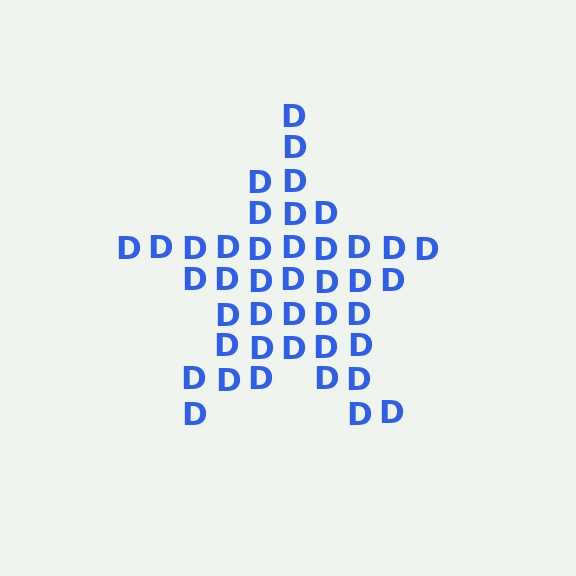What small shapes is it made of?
It is made of small letter D's.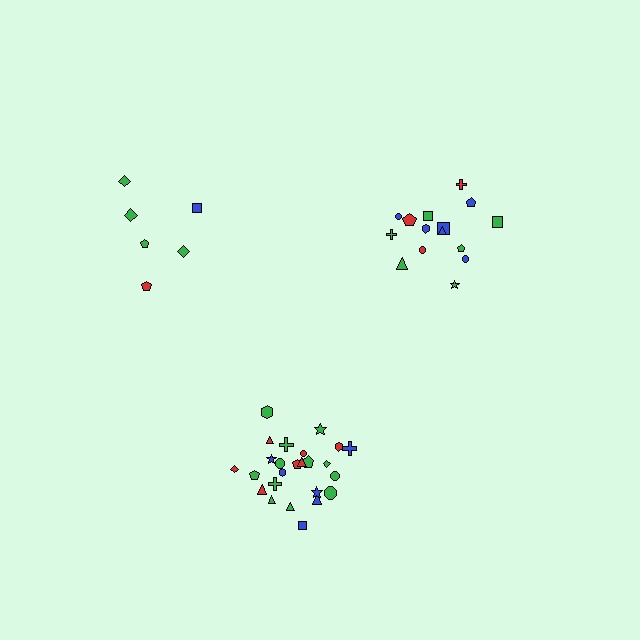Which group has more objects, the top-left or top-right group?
The top-right group.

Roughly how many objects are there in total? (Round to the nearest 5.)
Roughly 45 objects in total.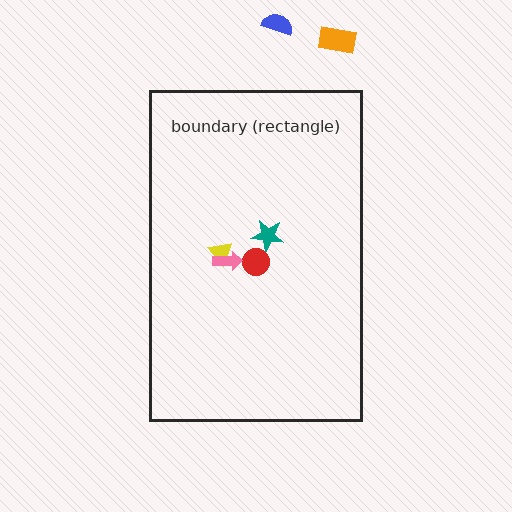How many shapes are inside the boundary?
4 inside, 2 outside.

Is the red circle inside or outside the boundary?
Inside.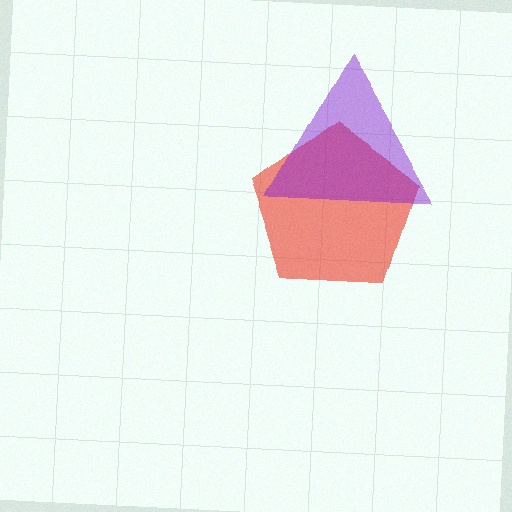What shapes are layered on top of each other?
The layered shapes are: a red pentagon, a purple triangle.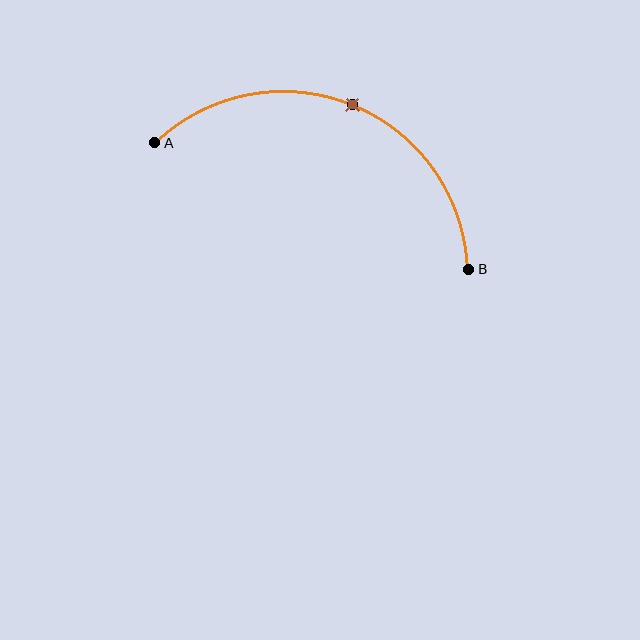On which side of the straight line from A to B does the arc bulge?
The arc bulges above the straight line connecting A and B.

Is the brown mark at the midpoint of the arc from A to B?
Yes. The brown mark lies on the arc at equal arc-length from both A and B — it is the arc midpoint.